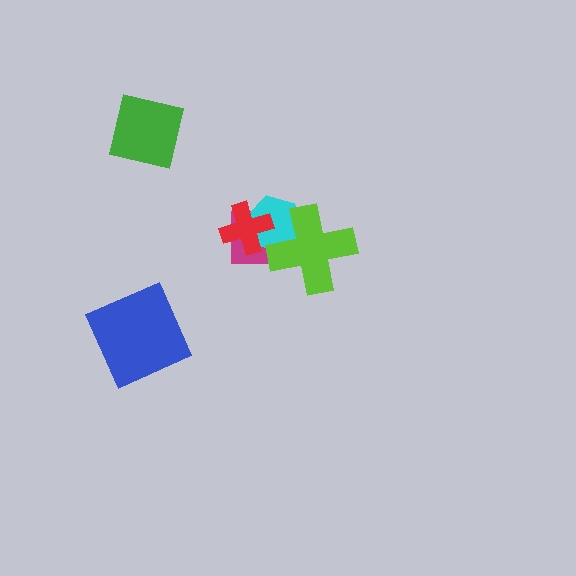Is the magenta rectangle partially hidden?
Yes, it is partially covered by another shape.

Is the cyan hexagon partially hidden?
Yes, it is partially covered by another shape.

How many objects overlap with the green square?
0 objects overlap with the green square.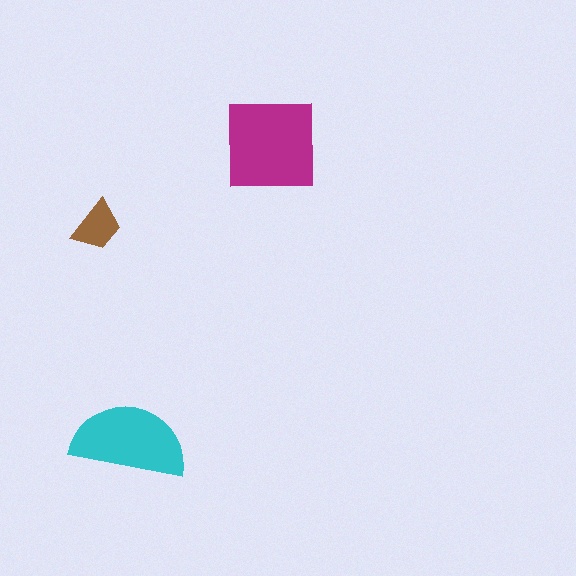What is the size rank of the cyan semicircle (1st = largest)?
2nd.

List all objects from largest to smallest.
The magenta square, the cyan semicircle, the brown trapezoid.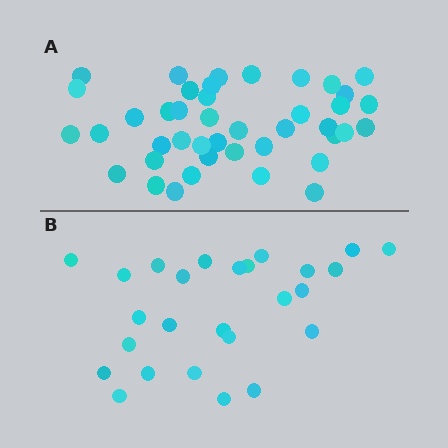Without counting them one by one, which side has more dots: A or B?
Region A (the top region) has more dots.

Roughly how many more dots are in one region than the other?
Region A has approximately 15 more dots than region B.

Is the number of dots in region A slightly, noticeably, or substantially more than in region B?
Region A has substantially more. The ratio is roughly 1.6 to 1.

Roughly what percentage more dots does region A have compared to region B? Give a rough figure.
About 60% more.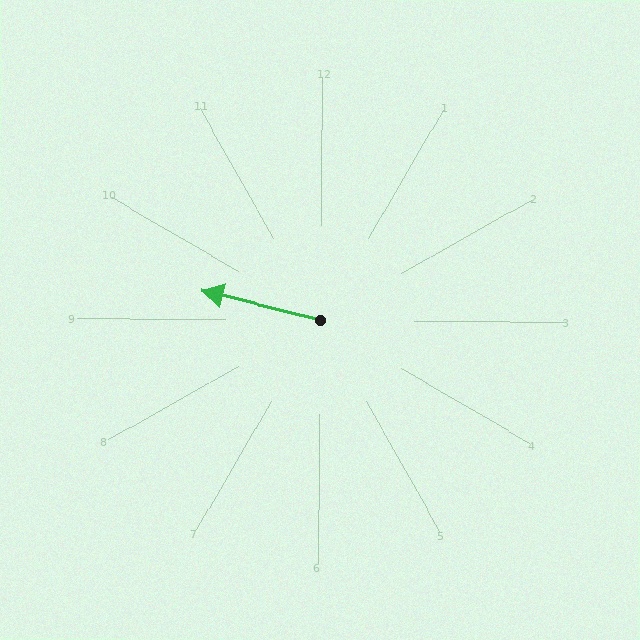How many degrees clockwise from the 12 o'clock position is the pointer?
Approximately 284 degrees.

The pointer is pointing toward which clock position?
Roughly 9 o'clock.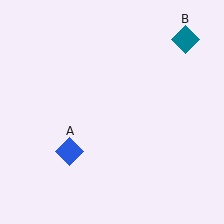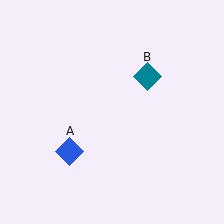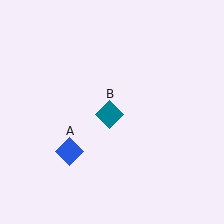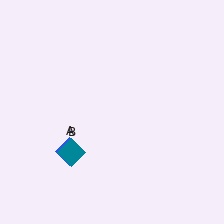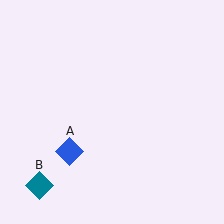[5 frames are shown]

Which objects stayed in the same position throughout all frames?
Blue diamond (object A) remained stationary.